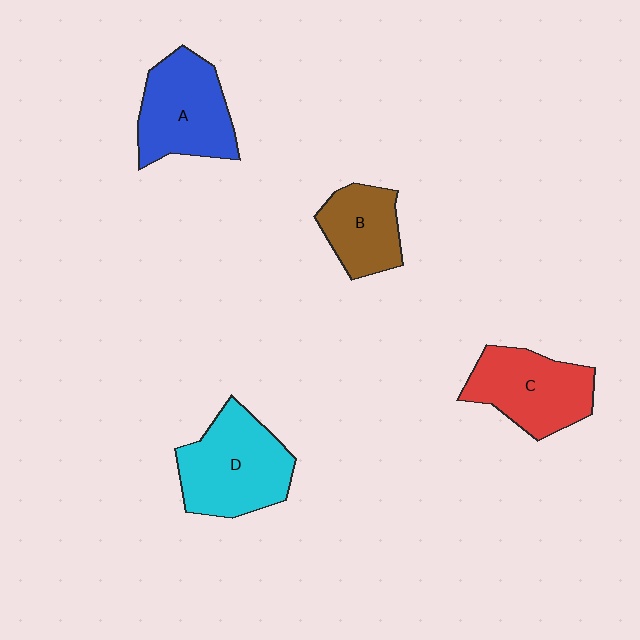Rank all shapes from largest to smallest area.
From largest to smallest: D (cyan), A (blue), C (red), B (brown).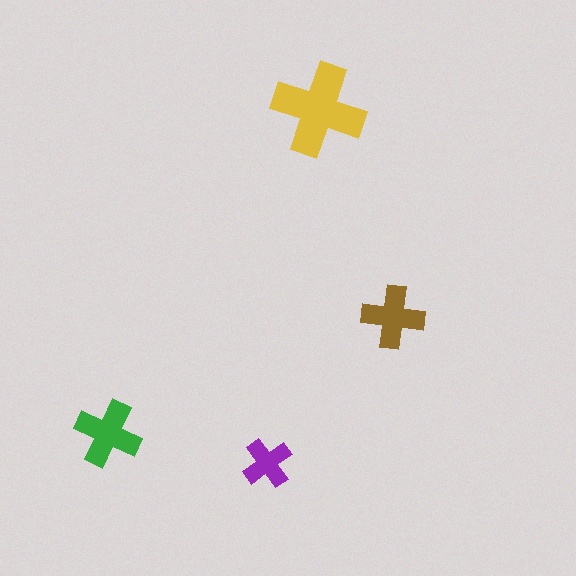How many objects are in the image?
There are 4 objects in the image.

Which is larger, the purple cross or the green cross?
The green one.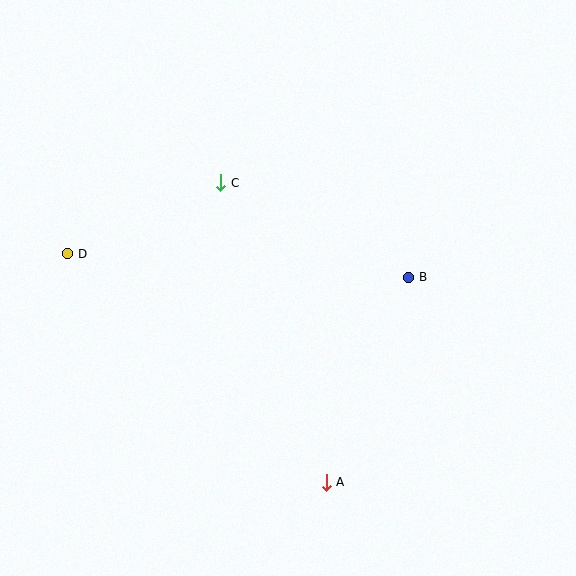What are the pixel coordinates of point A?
Point A is at (326, 482).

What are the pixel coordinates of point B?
Point B is at (409, 277).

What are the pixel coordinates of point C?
Point C is at (221, 183).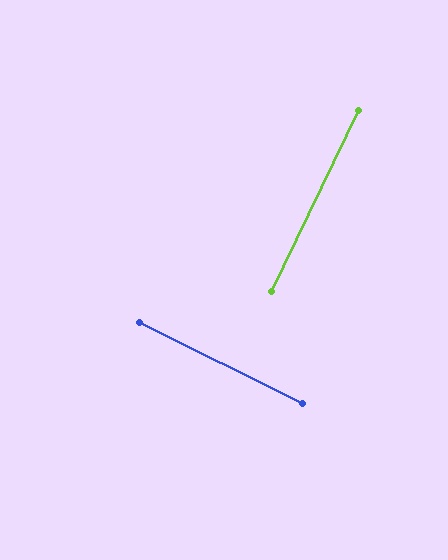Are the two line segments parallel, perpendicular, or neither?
Perpendicular — they meet at approximately 89°.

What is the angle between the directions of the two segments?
Approximately 89 degrees.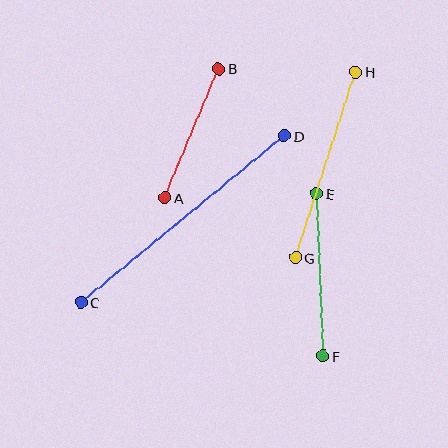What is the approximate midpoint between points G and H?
The midpoint is at approximately (326, 165) pixels.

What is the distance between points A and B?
The distance is approximately 140 pixels.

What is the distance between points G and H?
The distance is approximately 195 pixels.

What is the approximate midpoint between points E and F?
The midpoint is at approximately (320, 275) pixels.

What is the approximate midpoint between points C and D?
The midpoint is at approximately (183, 219) pixels.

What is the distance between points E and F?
The distance is approximately 162 pixels.